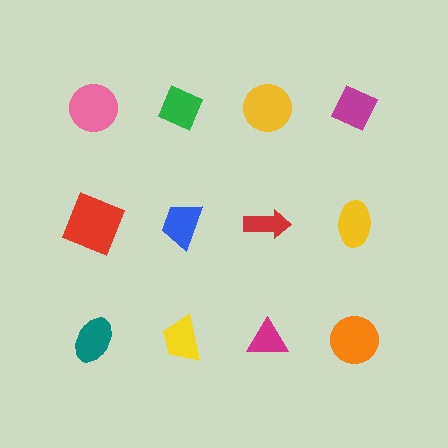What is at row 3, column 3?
A magenta triangle.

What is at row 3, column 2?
A yellow trapezoid.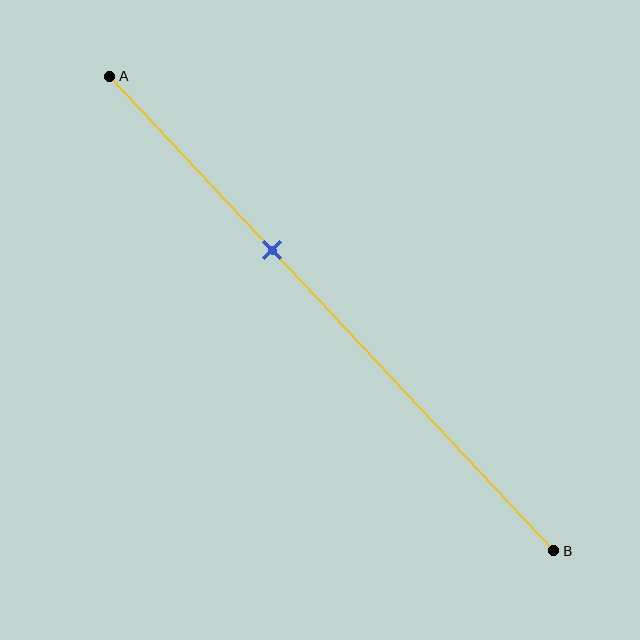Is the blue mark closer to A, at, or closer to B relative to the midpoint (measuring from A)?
The blue mark is closer to point A than the midpoint of segment AB.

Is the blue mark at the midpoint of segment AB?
No, the mark is at about 35% from A, not at the 50% midpoint.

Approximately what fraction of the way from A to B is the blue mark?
The blue mark is approximately 35% of the way from A to B.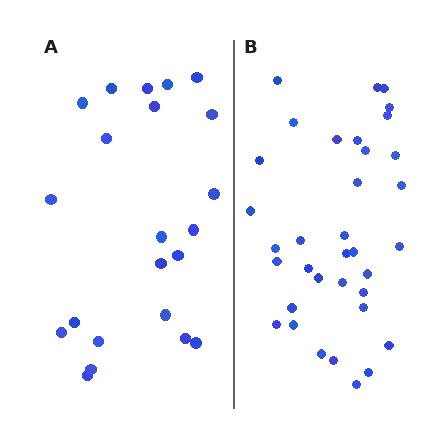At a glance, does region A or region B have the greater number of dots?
Region B (the right region) has more dots.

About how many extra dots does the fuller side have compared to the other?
Region B has approximately 15 more dots than region A.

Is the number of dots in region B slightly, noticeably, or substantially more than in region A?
Region B has substantially more. The ratio is roughly 1.6 to 1.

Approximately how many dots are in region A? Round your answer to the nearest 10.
About 20 dots. (The exact count is 22, which rounds to 20.)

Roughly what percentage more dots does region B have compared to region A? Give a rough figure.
About 60% more.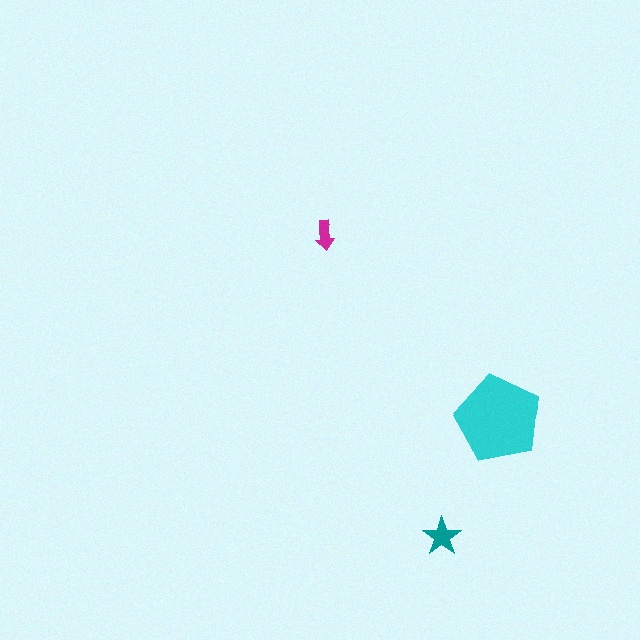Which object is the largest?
The cyan pentagon.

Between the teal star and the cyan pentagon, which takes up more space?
The cyan pentagon.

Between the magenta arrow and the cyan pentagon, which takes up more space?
The cyan pentagon.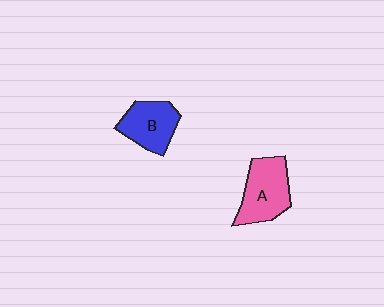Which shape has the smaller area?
Shape B (blue).